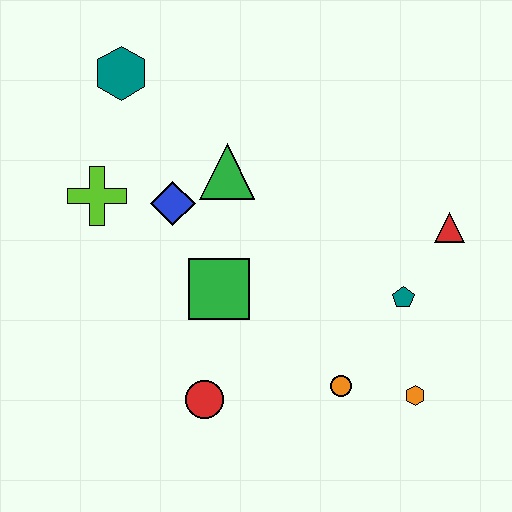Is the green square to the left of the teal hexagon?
No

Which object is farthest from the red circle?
The teal hexagon is farthest from the red circle.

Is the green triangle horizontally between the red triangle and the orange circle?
No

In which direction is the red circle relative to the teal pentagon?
The red circle is to the left of the teal pentagon.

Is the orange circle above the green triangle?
No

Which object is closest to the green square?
The blue diamond is closest to the green square.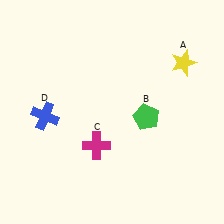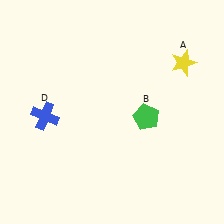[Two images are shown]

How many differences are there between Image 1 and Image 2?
There is 1 difference between the two images.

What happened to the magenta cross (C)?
The magenta cross (C) was removed in Image 2. It was in the bottom-left area of Image 1.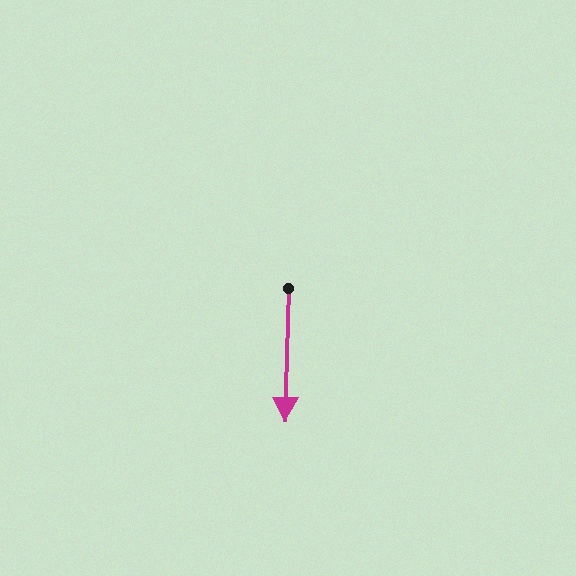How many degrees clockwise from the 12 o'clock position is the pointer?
Approximately 181 degrees.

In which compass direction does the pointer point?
South.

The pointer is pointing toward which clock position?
Roughly 6 o'clock.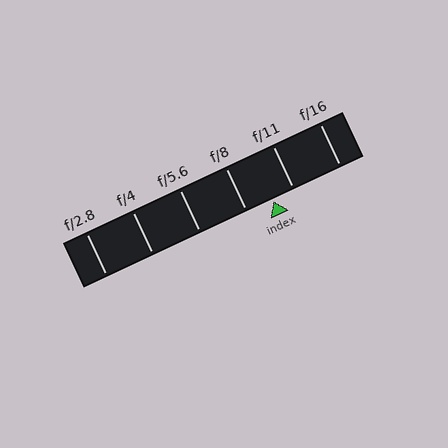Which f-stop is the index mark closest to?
The index mark is closest to f/11.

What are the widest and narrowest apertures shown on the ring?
The widest aperture shown is f/2.8 and the narrowest is f/16.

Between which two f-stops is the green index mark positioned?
The index mark is between f/8 and f/11.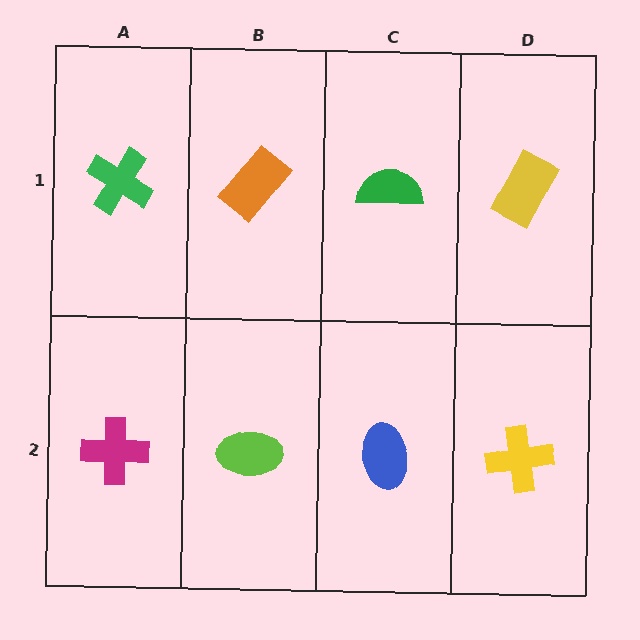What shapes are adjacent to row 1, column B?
A lime ellipse (row 2, column B), a green cross (row 1, column A), a green semicircle (row 1, column C).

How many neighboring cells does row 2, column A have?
2.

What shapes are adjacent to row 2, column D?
A yellow rectangle (row 1, column D), a blue ellipse (row 2, column C).